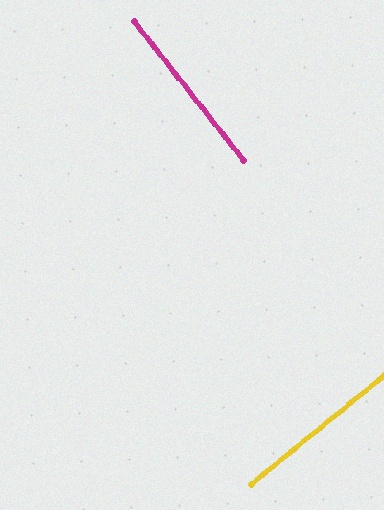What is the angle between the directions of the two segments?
Approximately 89 degrees.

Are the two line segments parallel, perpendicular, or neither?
Perpendicular — they meet at approximately 89°.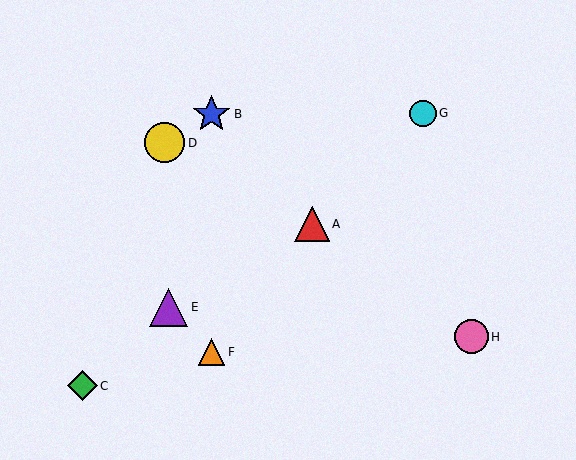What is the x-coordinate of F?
Object F is at x≈212.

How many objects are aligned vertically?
2 objects (B, F) are aligned vertically.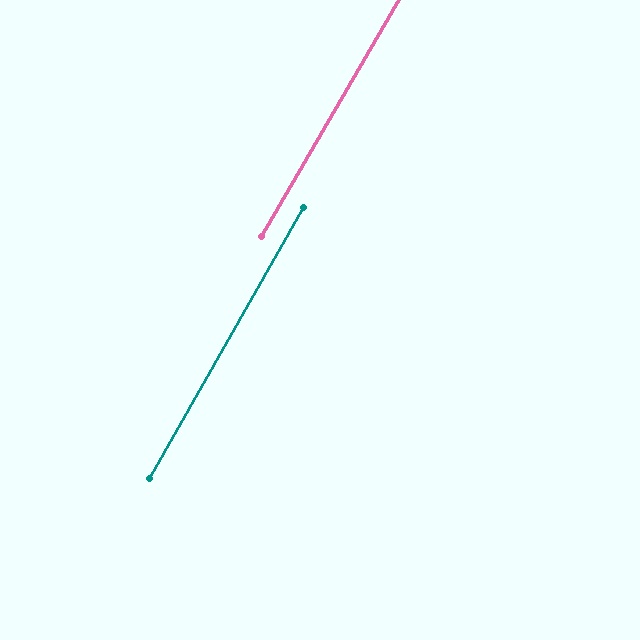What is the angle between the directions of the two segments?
Approximately 1 degree.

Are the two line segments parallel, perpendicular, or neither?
Parallel — their directions differ by only 0.6°.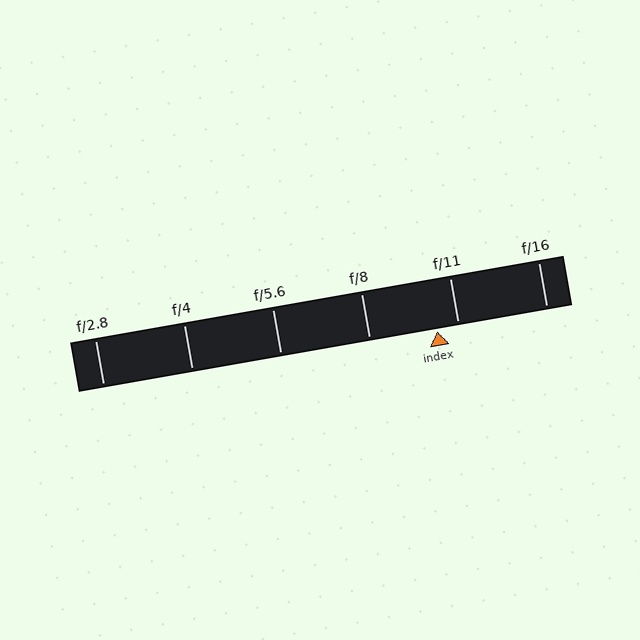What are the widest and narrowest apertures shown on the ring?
The widest aperture shown is f/2.8 and the narrowest is f/16.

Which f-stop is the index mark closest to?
The index mark is closest to f/11.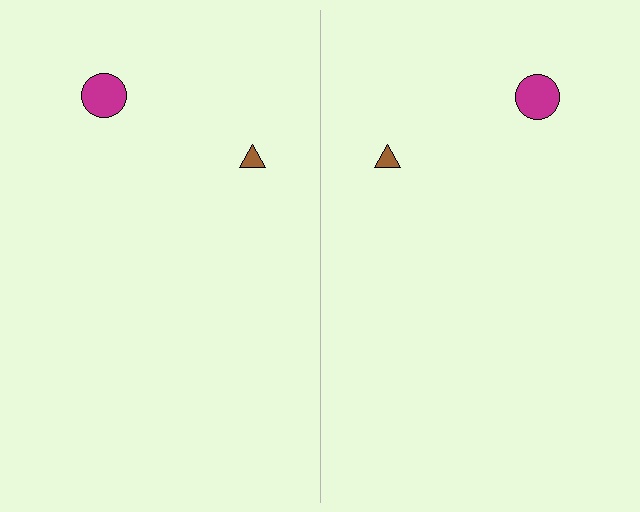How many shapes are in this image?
There are 4 shapes in this image.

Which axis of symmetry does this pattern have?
The pattern has a vertical axis of symmetry running through the center of the image.